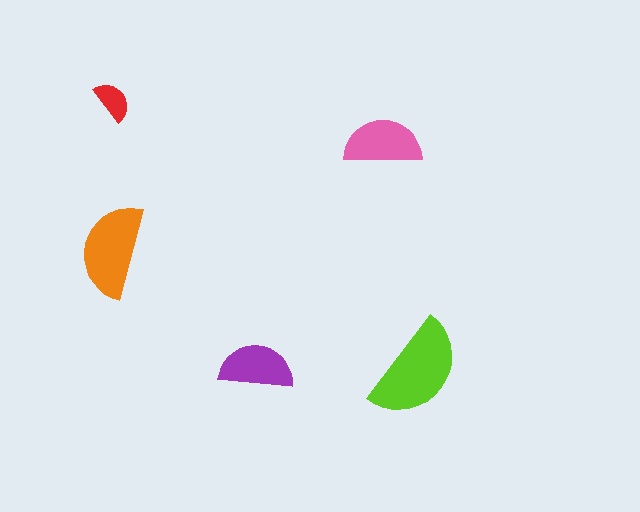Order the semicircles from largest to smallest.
the lime one, the orange one, the pink one, the purple one, the red one.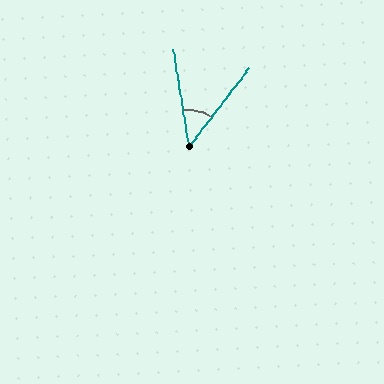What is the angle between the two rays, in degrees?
Approximately 47 degrees.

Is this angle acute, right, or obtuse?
It is acute.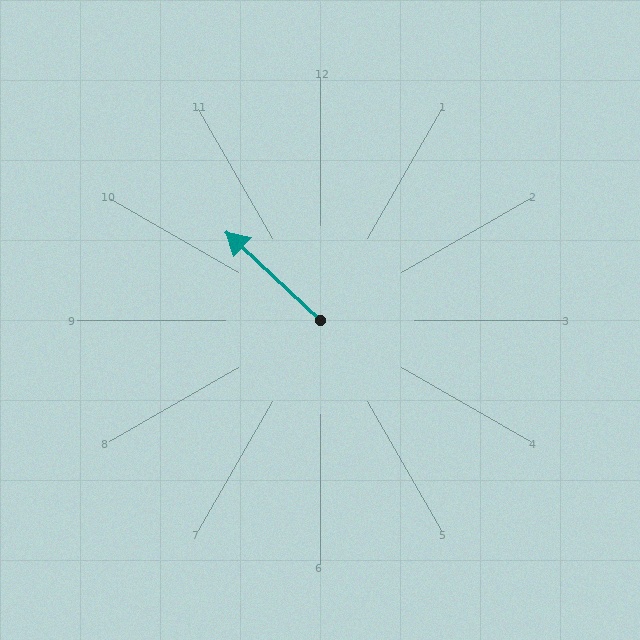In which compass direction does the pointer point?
Northwest.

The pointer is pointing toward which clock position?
Roughly 10 o'clock.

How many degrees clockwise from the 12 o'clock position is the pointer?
Approximately 313 degrees.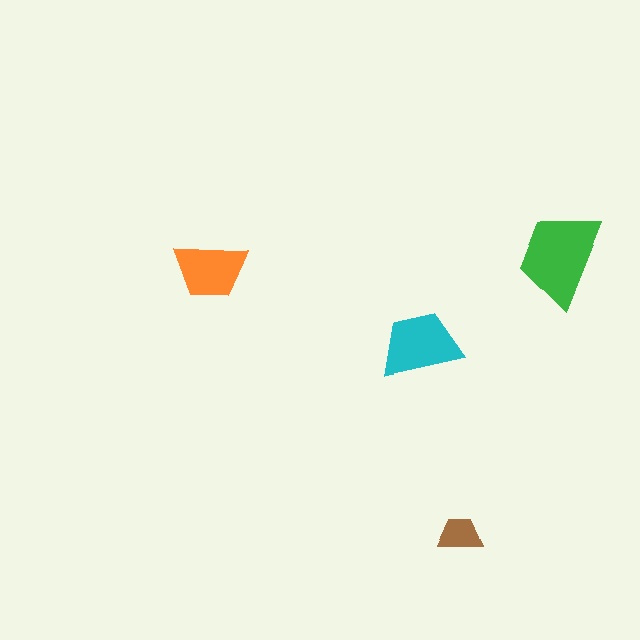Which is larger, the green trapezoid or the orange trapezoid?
The green one.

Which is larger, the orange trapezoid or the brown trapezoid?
The orange one.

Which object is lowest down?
The brown trapezoid is bottommost.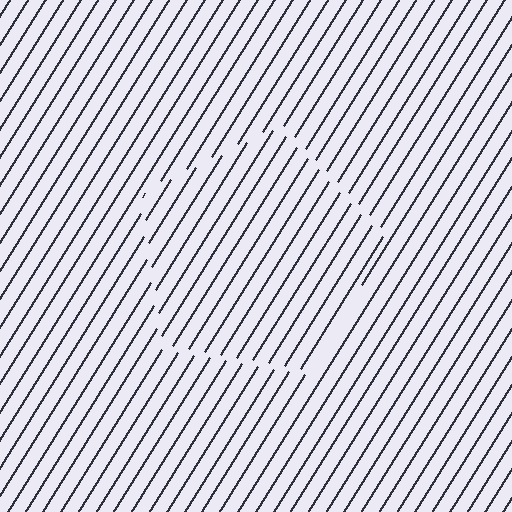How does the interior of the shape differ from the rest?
The interior of the shape contains the same grating, shifted by half a period — the contour is defined by the phase discontinuity where line-ends from the inner and outer gratings abut.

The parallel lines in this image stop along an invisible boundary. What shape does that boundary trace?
An illusory pentagon. The interior of the shape contains the same grating, shifted by half a period — the contour is defined by the phase discontinuity where line-ends from the inner and outer gratings abut.